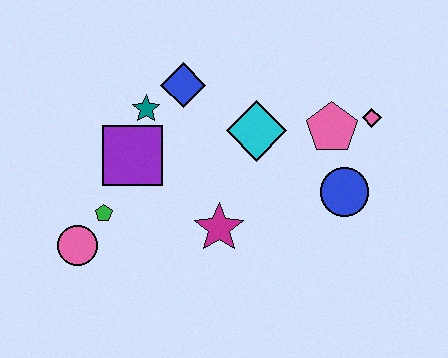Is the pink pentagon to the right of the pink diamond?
No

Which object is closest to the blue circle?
The pink pentagon is closest to the blue circle.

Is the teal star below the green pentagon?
No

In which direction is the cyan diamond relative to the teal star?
The cyan diamond is to the right of the teal star.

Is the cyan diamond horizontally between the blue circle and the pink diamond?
No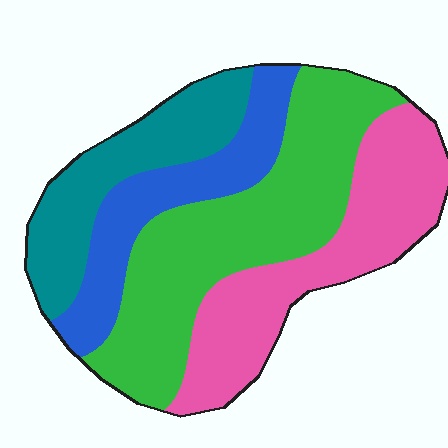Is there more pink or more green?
Green.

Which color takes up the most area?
Green, at roughly 35%.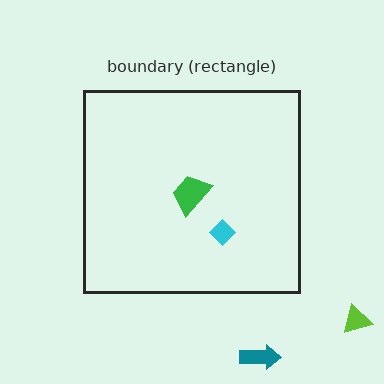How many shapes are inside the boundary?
2 inside, 2 outside.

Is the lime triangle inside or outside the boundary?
Outside.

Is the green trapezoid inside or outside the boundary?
Inside.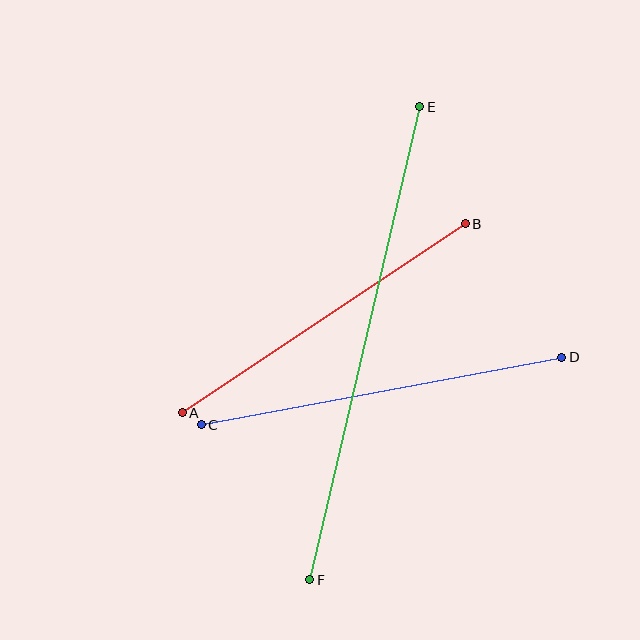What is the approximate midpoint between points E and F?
The midpoint is at approximately (365, 343) pixels.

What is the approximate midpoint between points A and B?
The midpoint is at approximately (324, 318) pixels.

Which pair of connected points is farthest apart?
Points E and F are farthest apart.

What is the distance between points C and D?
The distance is approximately 367 pixels.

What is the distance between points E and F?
The distance is approximately 486 pixels.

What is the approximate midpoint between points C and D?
The midpoint is at approximately (382, 391) pixels.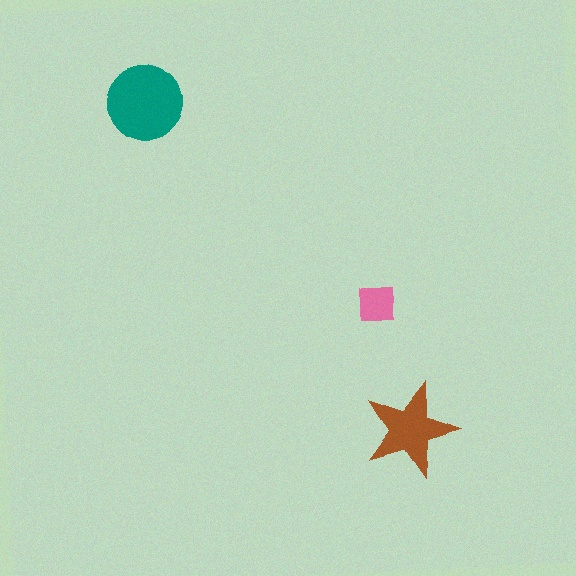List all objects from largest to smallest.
The teal circle, the brown star, the pink square.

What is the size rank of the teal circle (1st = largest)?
1st.